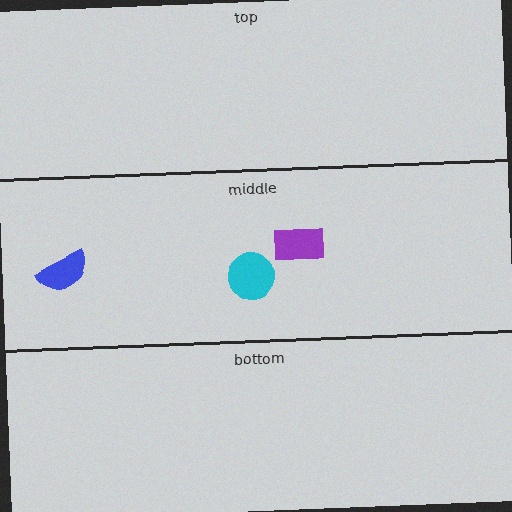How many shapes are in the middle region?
3.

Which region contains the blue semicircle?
The middle region.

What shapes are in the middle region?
The cyan circle, the blue semicircle, the purple rectangle.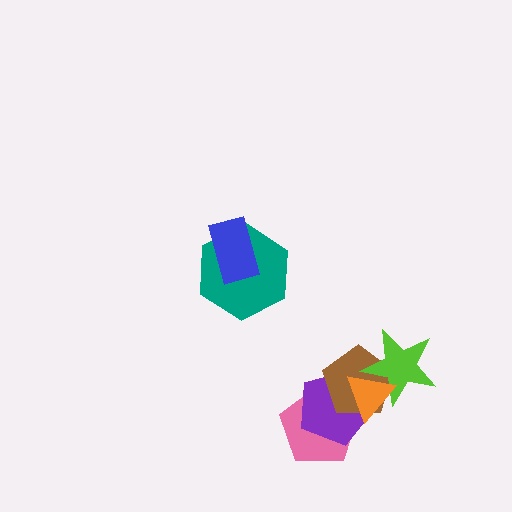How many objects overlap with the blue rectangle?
1 object overlaps with the blue rectangle.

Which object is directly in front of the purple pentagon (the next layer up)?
The brown pentagon is directly in front of the purple pentagon.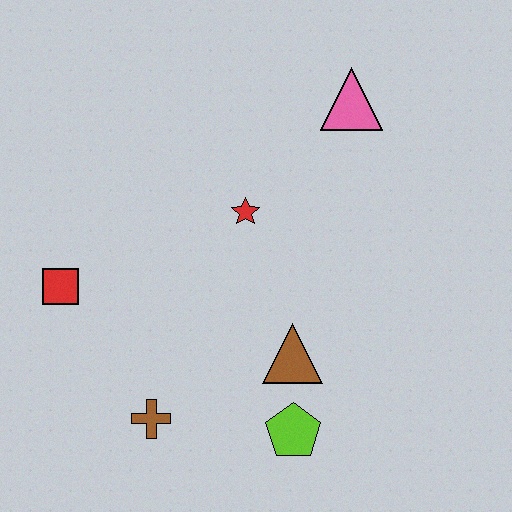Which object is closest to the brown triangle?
The lime pentagon is closest to the brown triangle.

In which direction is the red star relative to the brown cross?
The red star is above the brown cross.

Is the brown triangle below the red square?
Yes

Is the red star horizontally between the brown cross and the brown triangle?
Yes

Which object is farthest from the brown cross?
The pink triangle is farthest from the brown cross.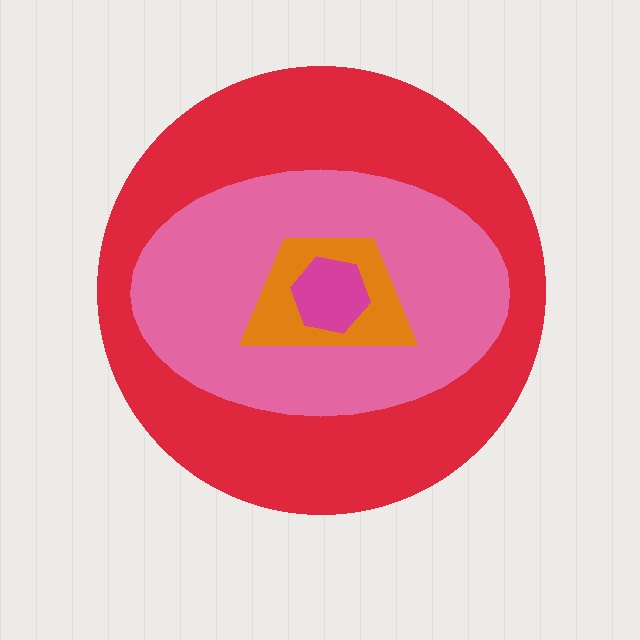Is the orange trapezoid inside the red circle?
Yes.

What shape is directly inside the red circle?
The pink ellipse.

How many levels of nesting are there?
4.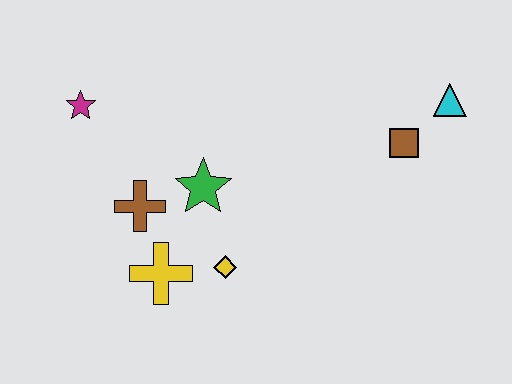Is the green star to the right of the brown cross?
Yes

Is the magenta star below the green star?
No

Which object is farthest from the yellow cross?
The cyan triangle is farthest from the yellow cross.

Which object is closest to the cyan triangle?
The brown square is closest to the cyan triangle.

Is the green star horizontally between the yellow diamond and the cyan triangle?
No